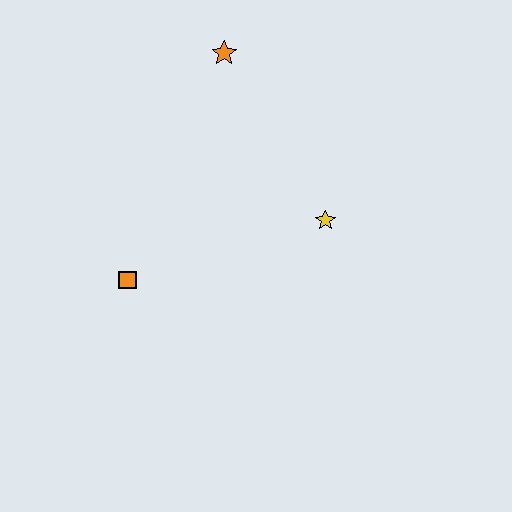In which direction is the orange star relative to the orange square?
The orange star is above the orange square.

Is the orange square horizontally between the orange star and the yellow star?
No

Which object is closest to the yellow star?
The orange star is closest to the yellow star.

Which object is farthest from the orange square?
The orange star is farthest from the orange square.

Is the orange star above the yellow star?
Yes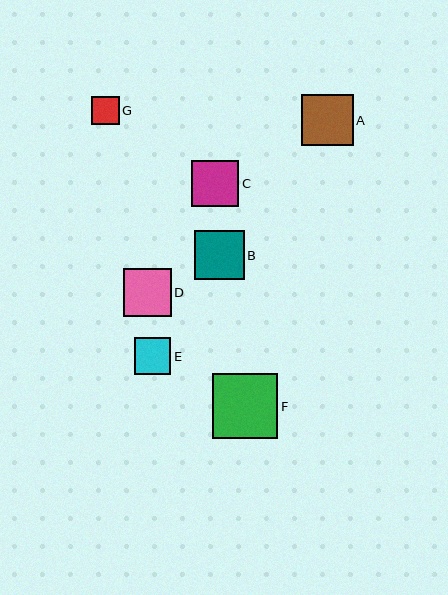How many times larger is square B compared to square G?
Square B is approximately 1.8 times the size of square G.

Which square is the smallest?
Square G is the smallest with a size of approximately 28 pixels.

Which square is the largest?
Square F is the largest with a size of approximately 65 pixels.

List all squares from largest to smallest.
From largest to smallest: F, A, B, D, C, E, G.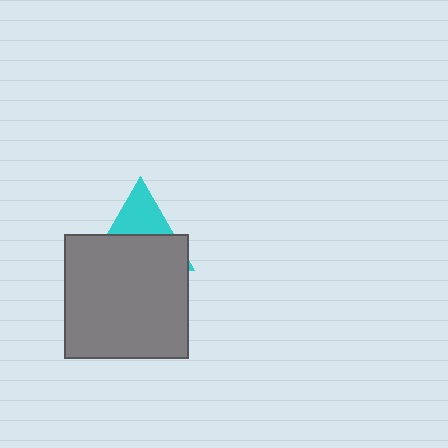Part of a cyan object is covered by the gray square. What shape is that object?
It is a triangle.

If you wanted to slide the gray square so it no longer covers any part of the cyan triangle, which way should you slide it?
Slide it down — that is the most direct way to separate the two shapes.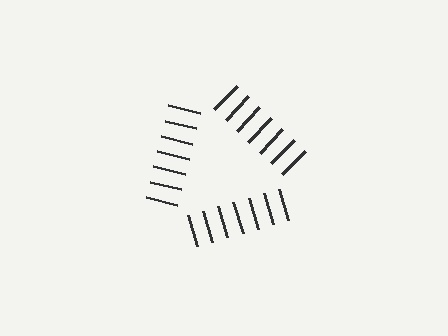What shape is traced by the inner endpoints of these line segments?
An illusory triangle — the line segments terminate on its edges but no continuous stroke is drawn.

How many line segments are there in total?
21 — 7 along each of the 3 edges.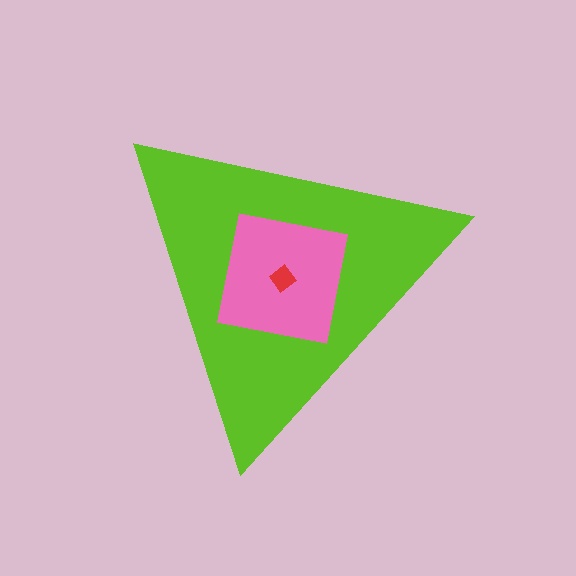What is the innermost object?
The red diamond.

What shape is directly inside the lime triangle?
The pink square.